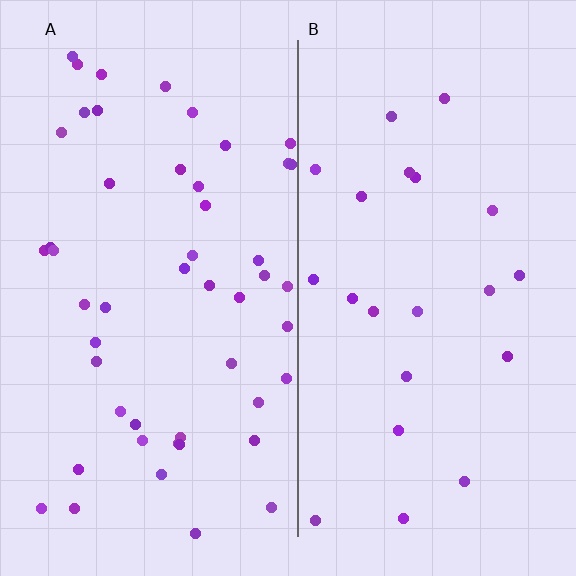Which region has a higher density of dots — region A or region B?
A (the left).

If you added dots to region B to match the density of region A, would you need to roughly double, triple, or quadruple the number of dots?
Approximately double.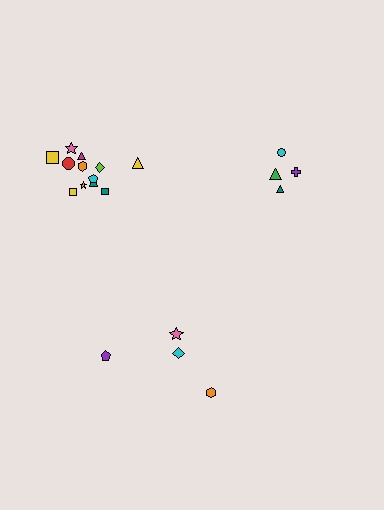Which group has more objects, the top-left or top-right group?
The top-left group.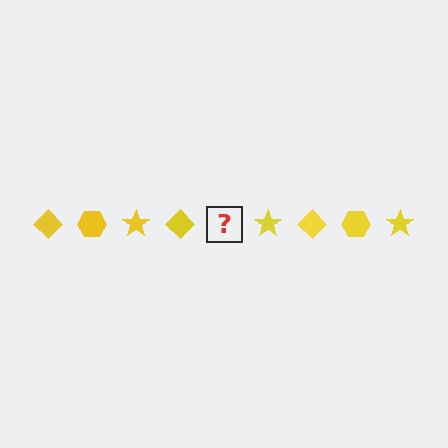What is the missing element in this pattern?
The missing element is a yellow hexagon.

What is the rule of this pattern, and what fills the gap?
The rule is that the pattern cycles through diamond, hexagon, star shapes in yellow. The gap should be filled with a yellow hexagon.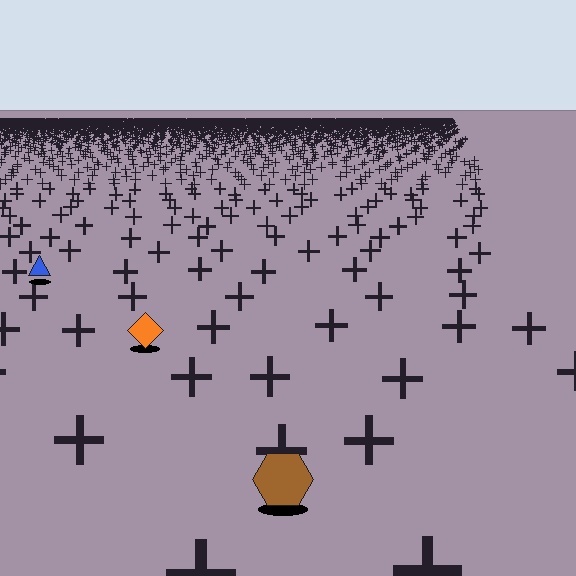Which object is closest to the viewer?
The brown hexagon is closest. The texture marks near it are larger and more spread out.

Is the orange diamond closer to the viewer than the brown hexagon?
No. The brown hexagon is closer — you can tell from the texture gradient: the ground texture is coarser near it.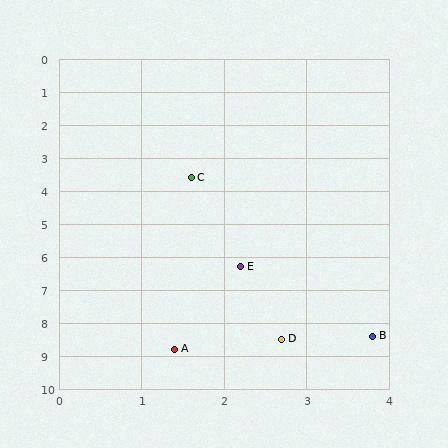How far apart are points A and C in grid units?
Points A and C are about 5.2 grid units apart.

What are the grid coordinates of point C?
Point C is at approximately (1.6, 3.6).